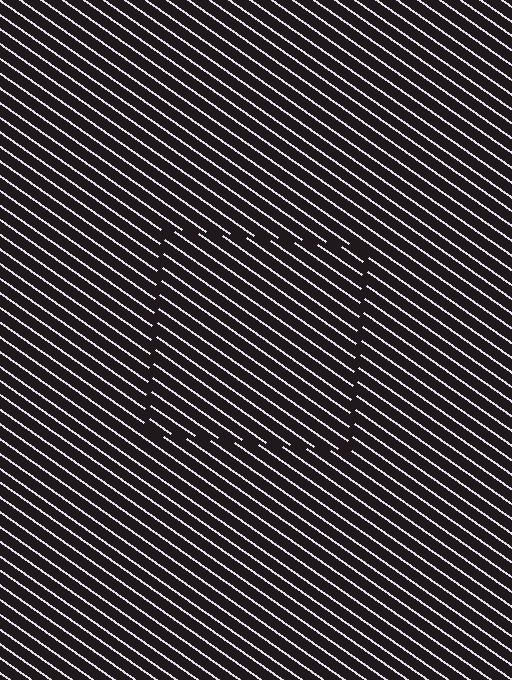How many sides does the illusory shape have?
4 sides — the line-ends trace a square.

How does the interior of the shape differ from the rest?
The interior of the shape contains the same grating, shifted by half a period — the contour is defined by the phase discontinuity where line-ends from the inner and outer gratings abut.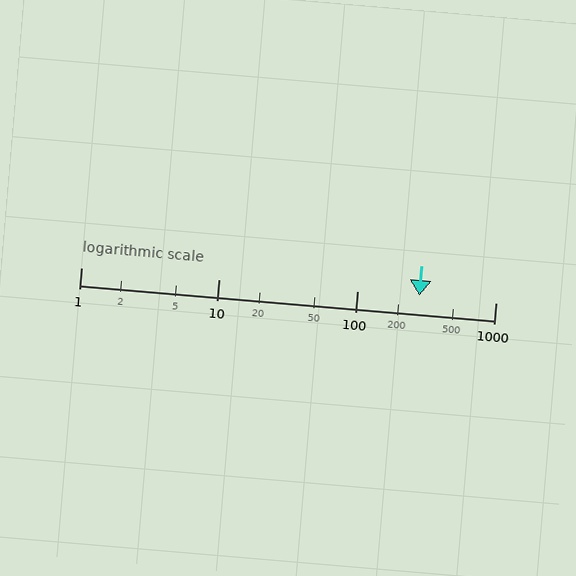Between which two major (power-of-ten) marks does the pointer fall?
The pointer is between 100 and 1000.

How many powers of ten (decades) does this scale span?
The scale spans 3 decades, from 1 to 1000.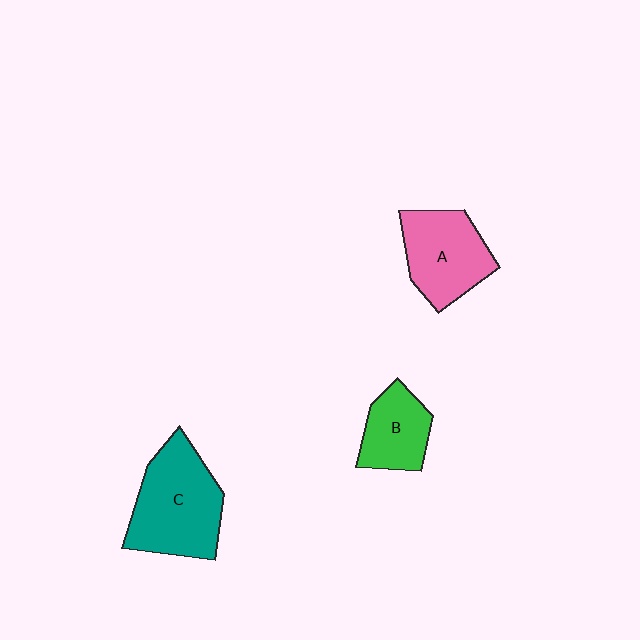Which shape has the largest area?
Shape C (teal).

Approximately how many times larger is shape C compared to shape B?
Approximately 1.8 times.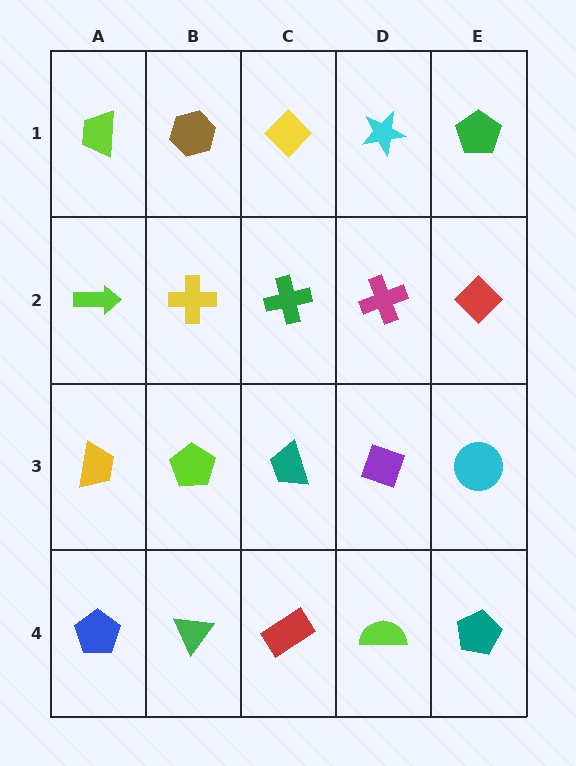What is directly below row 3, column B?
A green triangle.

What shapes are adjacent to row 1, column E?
A red diamond (row 2, column E), a cyan star (row 1, column D).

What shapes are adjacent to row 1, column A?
A lime arrow (row 2, column A), a brown hexagon (row 1, column B).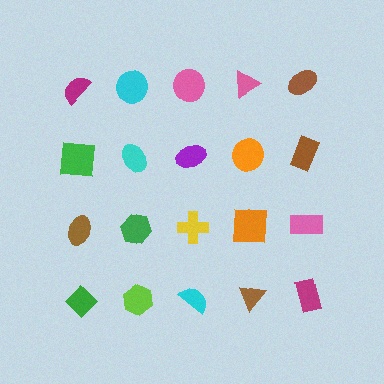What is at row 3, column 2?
A green hexagon.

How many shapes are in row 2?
5 shapes.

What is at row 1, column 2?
A cyan circle.